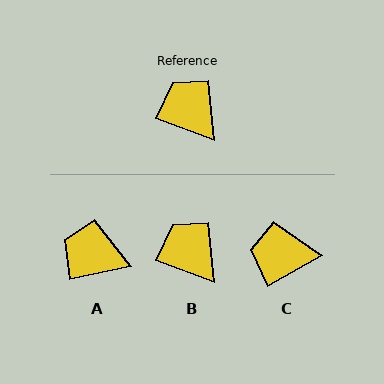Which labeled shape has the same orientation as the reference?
B.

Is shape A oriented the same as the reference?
No, it is off by about 32 degrees.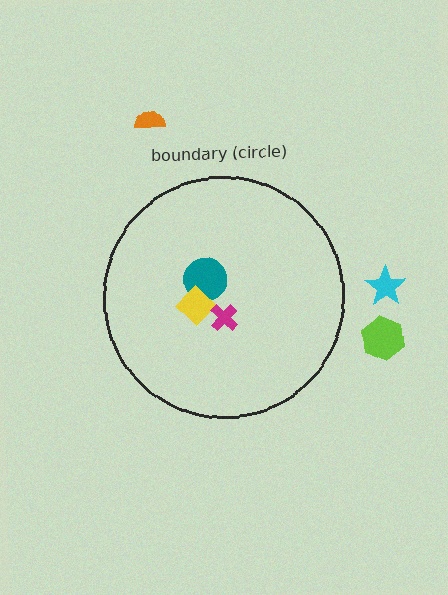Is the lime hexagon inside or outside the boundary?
Outside.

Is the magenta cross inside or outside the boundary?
Inside.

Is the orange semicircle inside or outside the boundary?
Outside.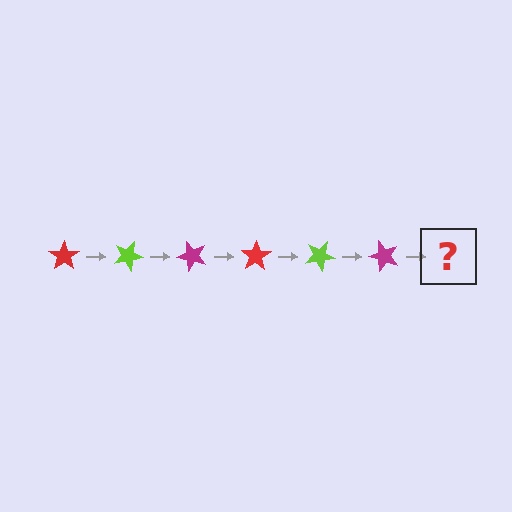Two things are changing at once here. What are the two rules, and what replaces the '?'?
The two rules are that it rotates 25 degrees each step and the color cycles through red, lime, and magenta. The '?' should be a red star, rotated 150 degrees from the start.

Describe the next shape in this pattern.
It should be a red star, rotated 150 degrees from the start.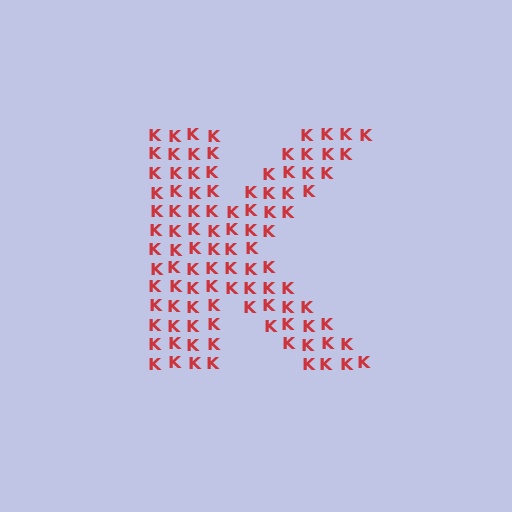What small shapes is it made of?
It is made of small letter K's.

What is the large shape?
The large shape is the letter K.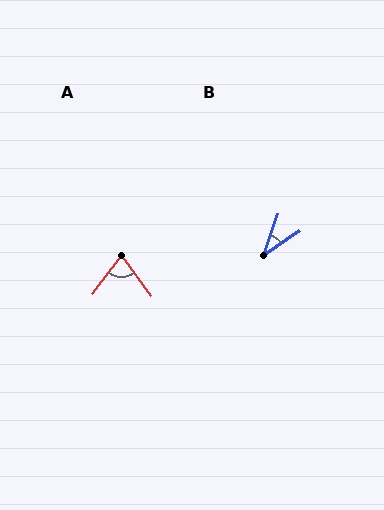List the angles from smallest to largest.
B (37°), A (72°).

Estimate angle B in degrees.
Approximately 37 degrees.